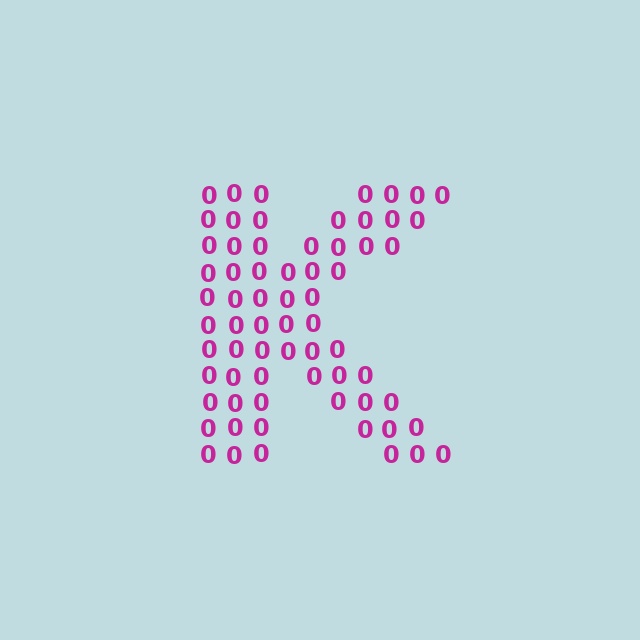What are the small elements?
The small elements are digit 0's.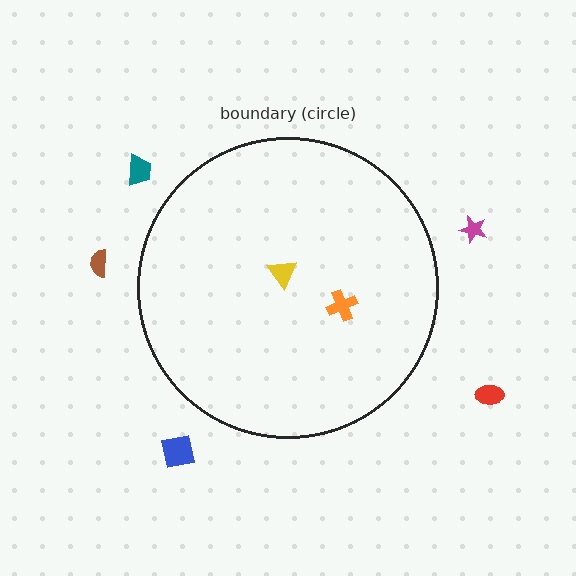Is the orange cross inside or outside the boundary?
Inside.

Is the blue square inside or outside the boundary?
Outside.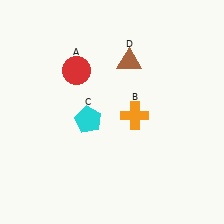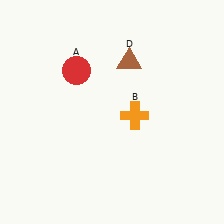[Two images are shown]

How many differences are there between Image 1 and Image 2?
There is 1 difference between the two images.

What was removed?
The cyan pentagon (C) was removed in Image 2.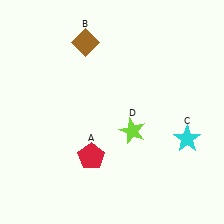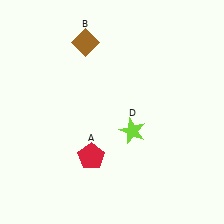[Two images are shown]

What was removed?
The cyan star (C) was removed in Image 2.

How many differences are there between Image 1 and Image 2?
There is 1 difference between the two images.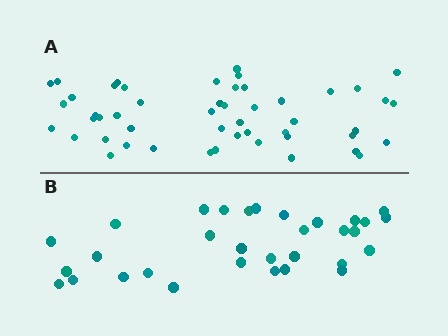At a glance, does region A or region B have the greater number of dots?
Region A (the top region) has more dots.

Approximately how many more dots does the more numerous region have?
Region A has approximately 20 more dots than region B.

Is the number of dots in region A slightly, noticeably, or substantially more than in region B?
Region A has substantially more. The ratio is roughly 1.6 to 1.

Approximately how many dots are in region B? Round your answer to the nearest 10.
About 30 dots. (The exact count is 32, which rounds to 30.)